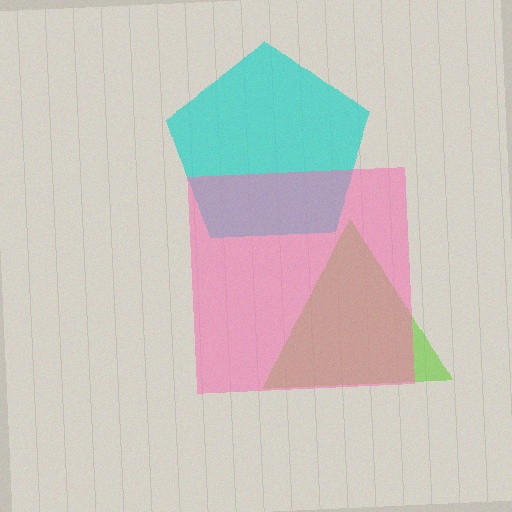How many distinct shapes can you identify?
There are 3 distinct shapes: a lime triangle, a cyan pentagon, a pink square.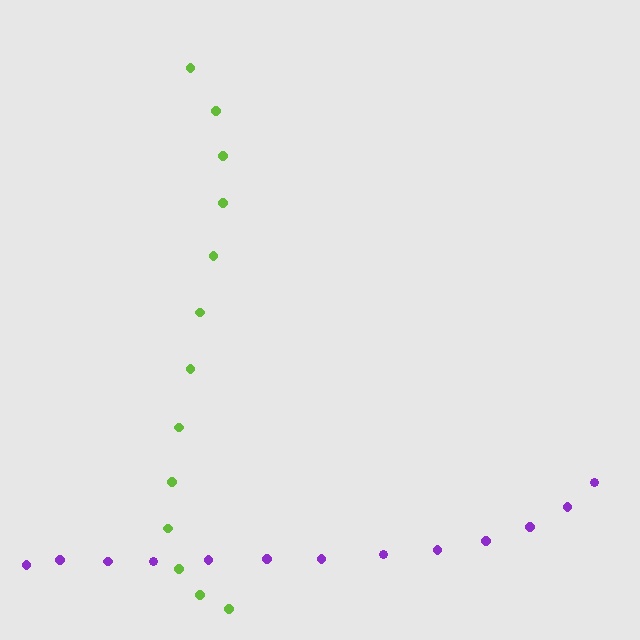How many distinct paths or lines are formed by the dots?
There are 2 distinct paths.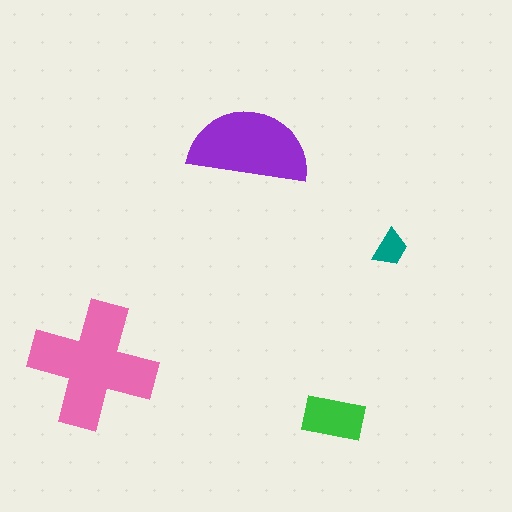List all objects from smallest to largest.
The teal trapezoid, the green rectangle, the purple semicircle, the pink cross.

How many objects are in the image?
There are 4 objects in the image.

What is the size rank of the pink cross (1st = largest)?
1st.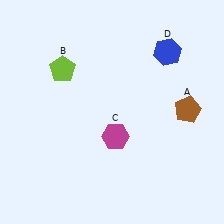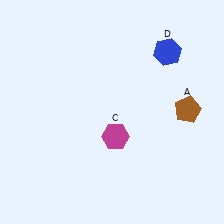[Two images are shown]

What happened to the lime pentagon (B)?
The lime pentagon (B) was removed in Image 2. It was in the top-left area of Image 1.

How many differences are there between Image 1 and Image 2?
There is 1 difference between the two images.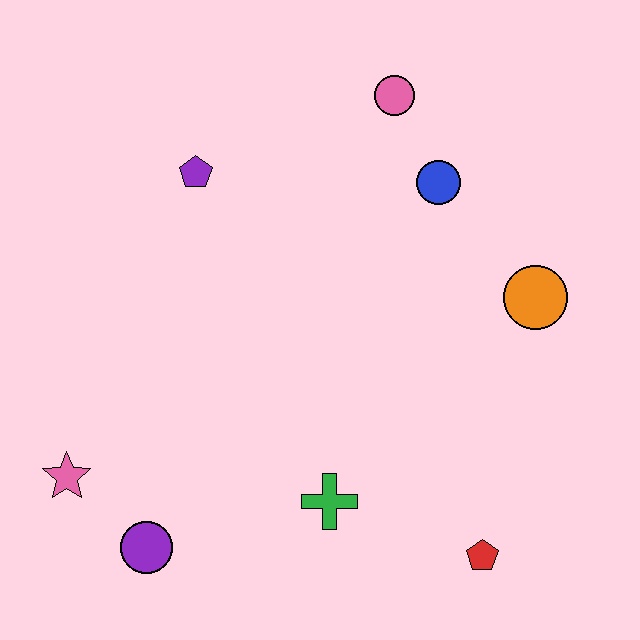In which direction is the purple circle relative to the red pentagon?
The purple circle is to the left of the red pentagon.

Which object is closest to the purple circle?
The pink star is closest to the purple circle.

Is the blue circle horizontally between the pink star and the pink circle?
No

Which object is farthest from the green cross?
The pink circle is farthest from the green cross.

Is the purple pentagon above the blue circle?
Yes